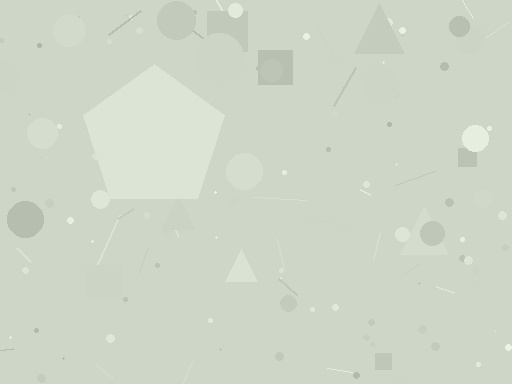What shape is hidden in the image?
A pentagon is hidden in the image.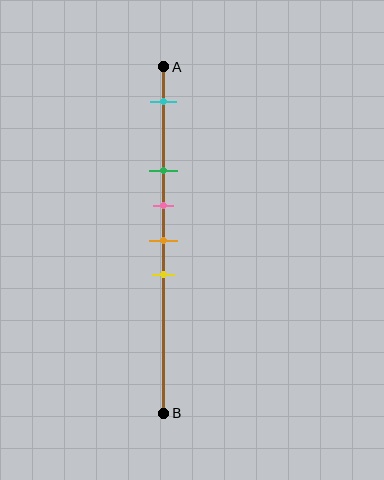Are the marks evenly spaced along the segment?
No, the marks are not evenly spaced.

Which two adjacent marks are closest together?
The pink and orange marks are the closest adjacent pair.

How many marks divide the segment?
There are 5 marks dividing the segment.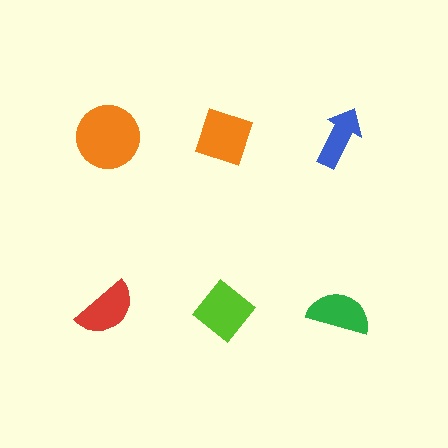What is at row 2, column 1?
A red semicircle.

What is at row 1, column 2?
An orange diamond.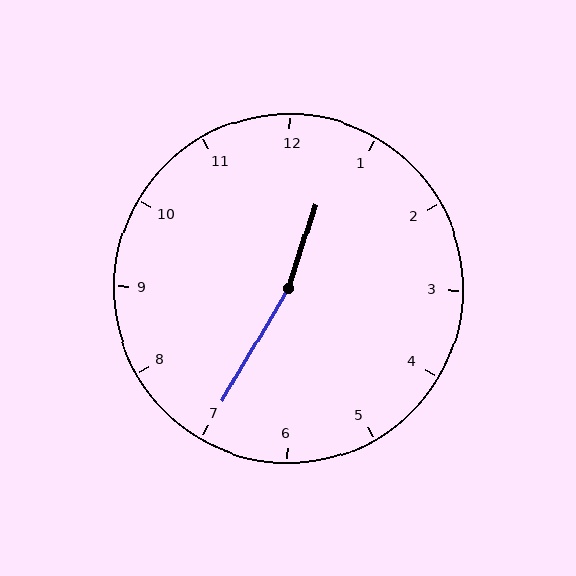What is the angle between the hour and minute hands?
Approximately 168 degrees.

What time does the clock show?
12:35.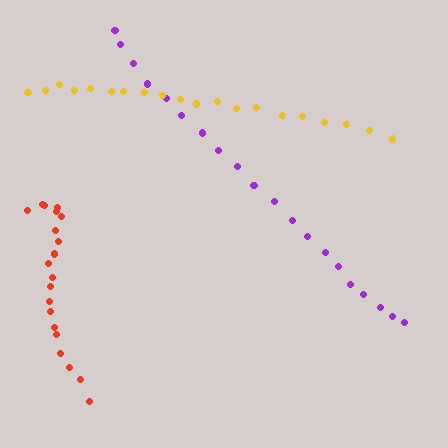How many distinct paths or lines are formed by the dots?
There are 3 distinct paths.